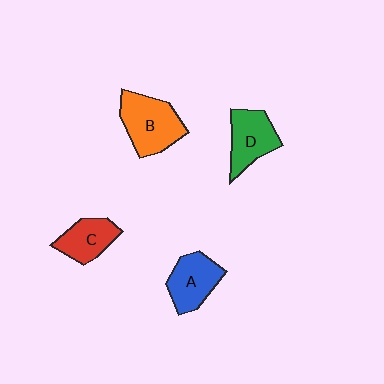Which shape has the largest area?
Shape B (orange).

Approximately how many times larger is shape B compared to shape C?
Approximately 1.5 times.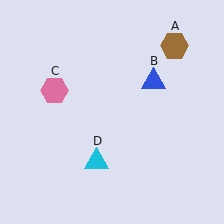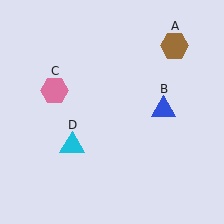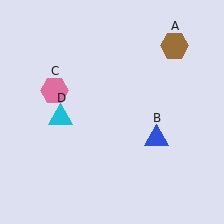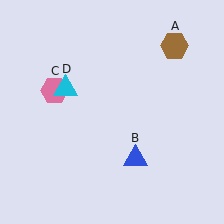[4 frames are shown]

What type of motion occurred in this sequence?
The blue triangle (object B), cyan triangle (object D) rotated clockwise around the center of the scene.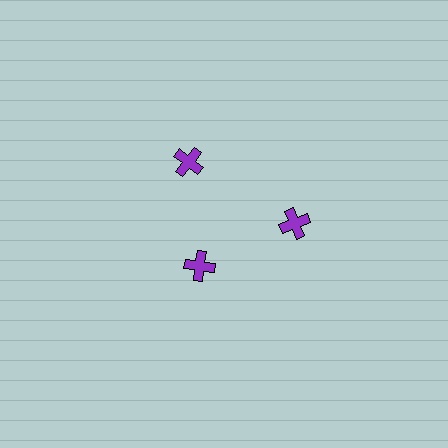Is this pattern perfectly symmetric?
No. The 3 purple crosses are arranged in a ring, but one element near the 7 o'clock position is pulled inward toward the center, breaking the 3-fold rotational symmetry.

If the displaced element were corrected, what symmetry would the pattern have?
It would have 3-fold rotational symmetry — the pattern would map onto itself every 120 degrees.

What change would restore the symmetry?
The symmetry would be restored by moving it outward, back onto the ring so that all 3 crosses sit at equal angles and equal distance from the center.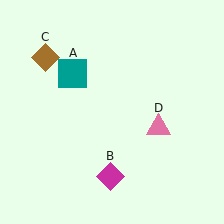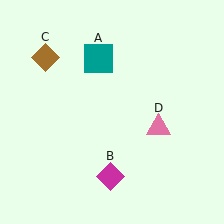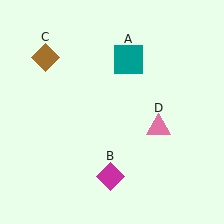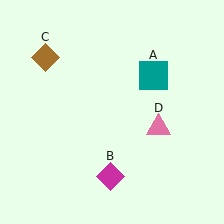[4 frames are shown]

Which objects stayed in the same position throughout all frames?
Magenta diamond (object B) and brown diamond (object C) and pink triangle (object D) remained stationary.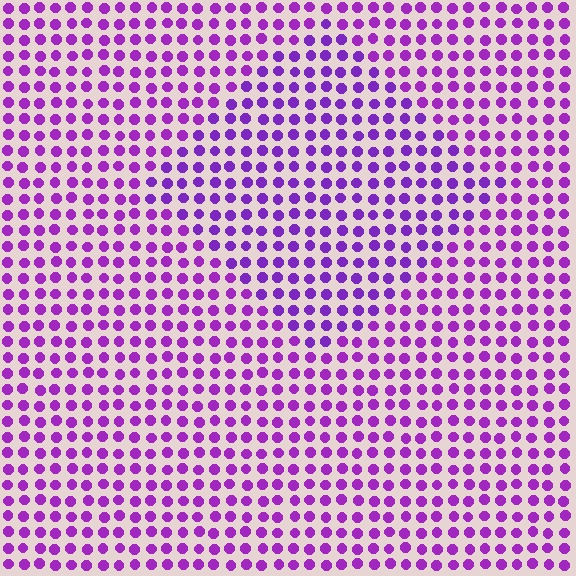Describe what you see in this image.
The image is filled with small purple elements in a uniform arrangement. A diamond-shaped region is visible where the elements are tinted to a slightly different hue, forming a subtle color boundary.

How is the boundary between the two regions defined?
The boundary is defined purely by a slight shift in hue (about 15 degrees). Spacing, size, and orientation are identical on both sides.